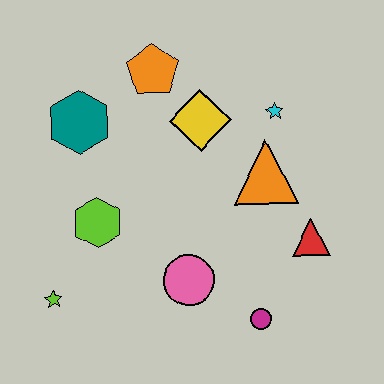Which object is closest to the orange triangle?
The cyan star is closest to the orange triangle.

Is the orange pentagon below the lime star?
No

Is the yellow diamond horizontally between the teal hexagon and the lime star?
No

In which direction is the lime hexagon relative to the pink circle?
The lime hexagon is to the left of the pink circle.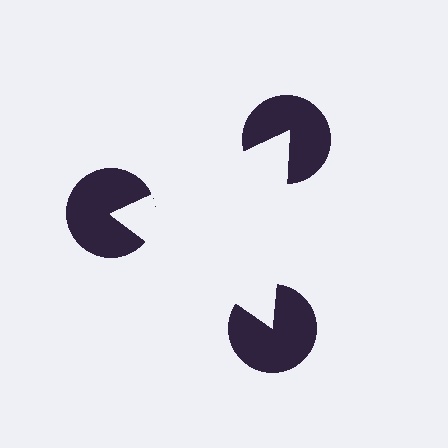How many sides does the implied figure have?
3 sides.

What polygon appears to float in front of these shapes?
An illusory triangle — its edges are inferred from the aligned wedge cuts in the pac-man discs, not physically drawn.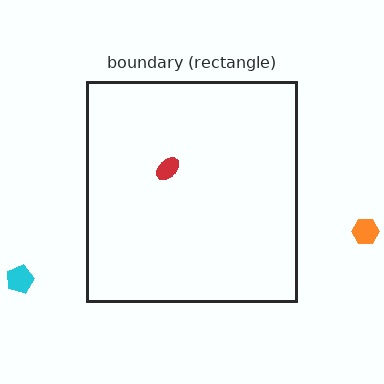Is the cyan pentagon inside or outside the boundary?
Outside.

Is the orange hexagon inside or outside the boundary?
Outside.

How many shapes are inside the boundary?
1 inside, 2 outside.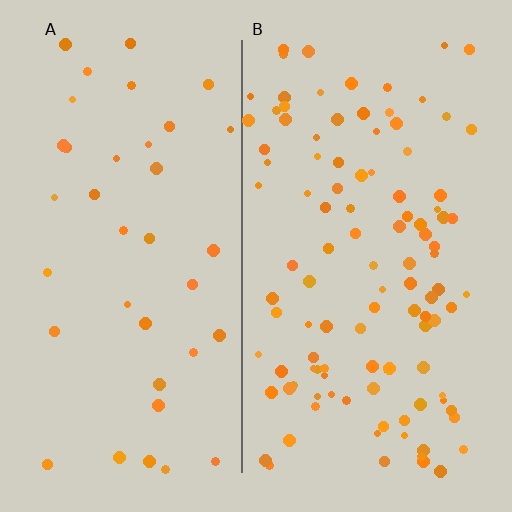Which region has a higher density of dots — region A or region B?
B (the right).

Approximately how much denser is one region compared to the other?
Approximately 2.8× — region B over region A.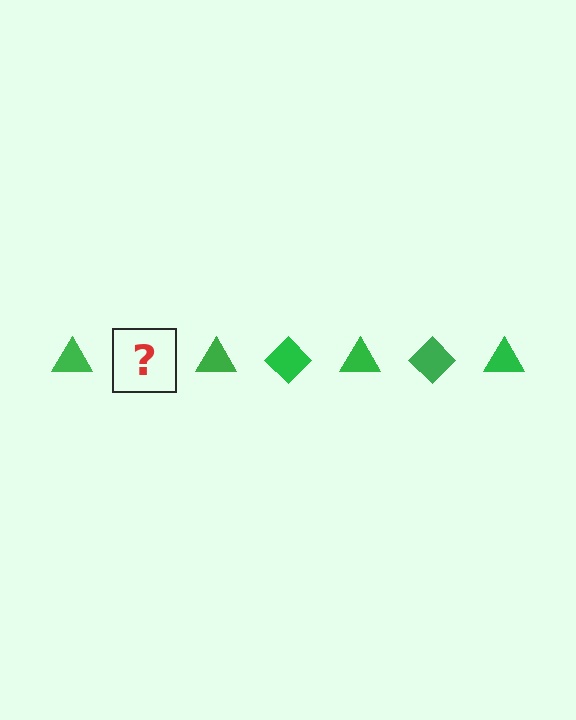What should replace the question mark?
The question mark should be replaced with a green diamond.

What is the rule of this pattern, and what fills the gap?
The rule is that the pattern cycles through triangle, diamond shapes in green. The gap should be filled with a green diamond.